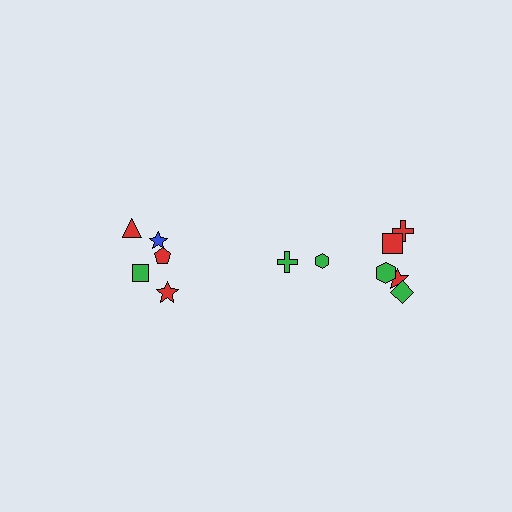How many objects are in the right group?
There are 7 objects.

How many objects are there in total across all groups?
There are 12 objects.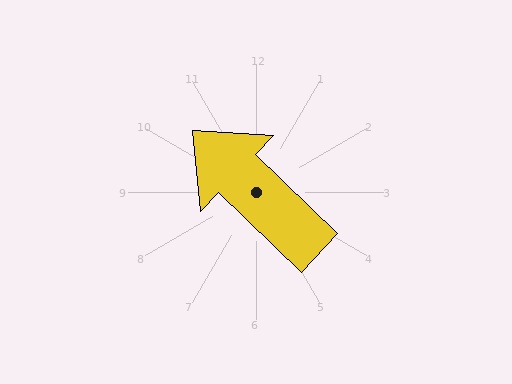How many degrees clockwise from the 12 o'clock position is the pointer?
Approximately 314 degrees.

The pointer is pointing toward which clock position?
Roughly 10 o'clock.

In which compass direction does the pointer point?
Northwest.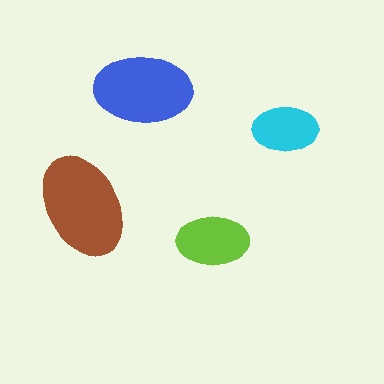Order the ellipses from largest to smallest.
the brown one, the blue one, the lime one, the cyan one.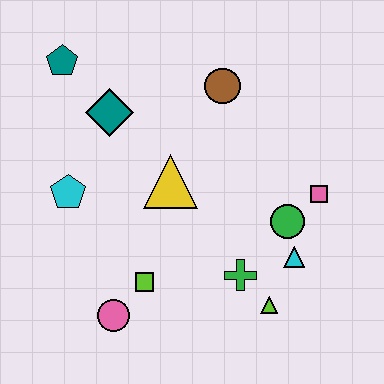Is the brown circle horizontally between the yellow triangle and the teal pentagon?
No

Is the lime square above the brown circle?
No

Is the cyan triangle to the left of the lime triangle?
No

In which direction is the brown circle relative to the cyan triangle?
The brown circle is above the cyan triangle.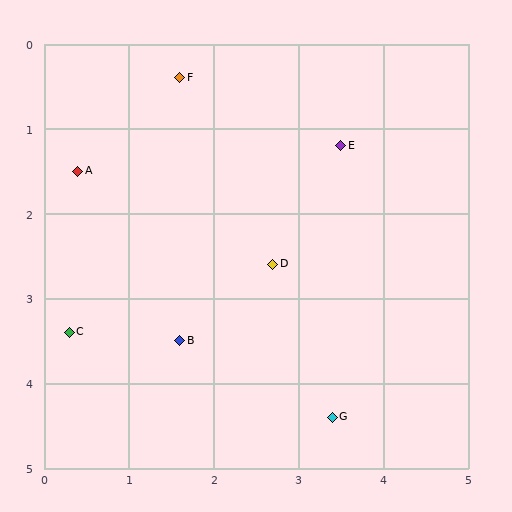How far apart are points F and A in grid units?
Points F and A are about 1.6 grid units apart.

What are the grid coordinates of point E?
Point E is at approximately (3.5, 1.2).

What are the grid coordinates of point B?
Point B is at approximately (1.6, 3.5).